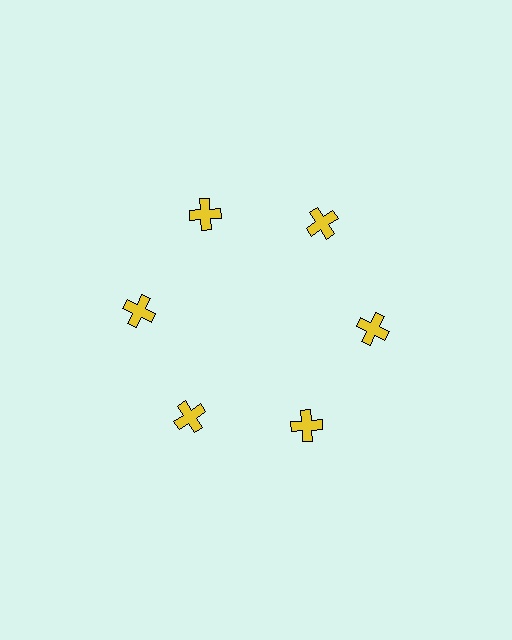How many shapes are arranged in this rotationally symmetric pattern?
There are 6 shapes, arranged in 6 groups of 1.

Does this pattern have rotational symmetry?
Yes, this pattern has 6-fold rotational symmetry. It looks the same after rotating 60 degrees around the center.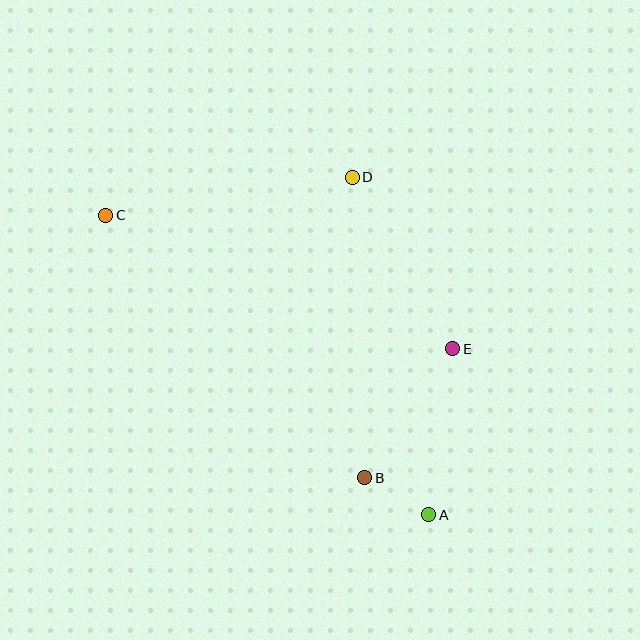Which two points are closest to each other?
Points A and B are closest to each other.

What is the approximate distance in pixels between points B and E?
The distance between B and E is approximately 156 pixels.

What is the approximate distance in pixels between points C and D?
The distance between C and D is approximately 250 pixels.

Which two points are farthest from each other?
Points A and C are farthest from each other.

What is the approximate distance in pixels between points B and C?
The distance between B and C is approximately 369 pixels.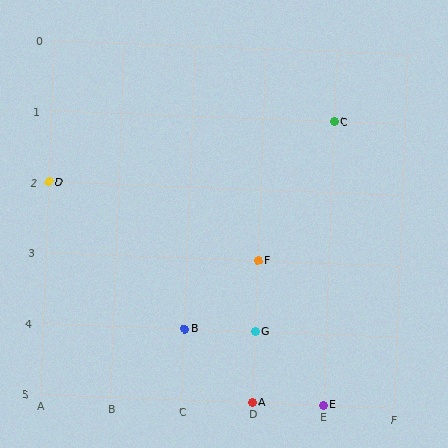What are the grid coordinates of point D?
Point D is at grid coordinates (A, 2).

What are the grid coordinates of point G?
Point G is at grid coordinates (D, 4).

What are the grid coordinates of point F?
Point F is at grid coordinates (D, 3).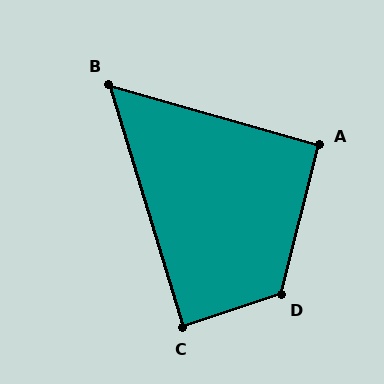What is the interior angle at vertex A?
Approximately 92 degrees (approximately right).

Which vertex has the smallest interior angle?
B, at approximately 57 degrees.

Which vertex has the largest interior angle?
D, at approximately 123 degrees.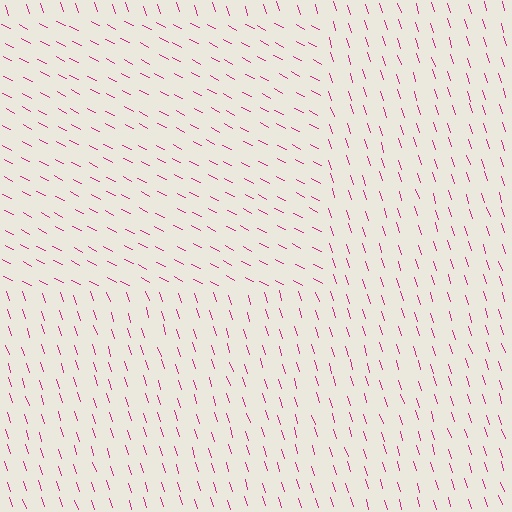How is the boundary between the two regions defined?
The boundary is defined purely by a change in line orientation (approximately 45 degrees difference). All lines are the same color and thickness.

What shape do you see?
I see a rectangle.